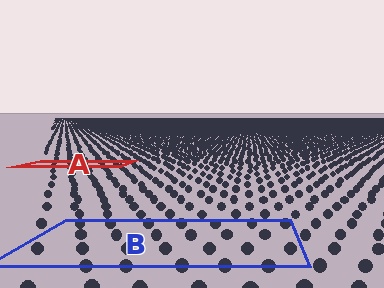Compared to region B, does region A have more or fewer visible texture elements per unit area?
Region A has more texture elements per unit area — they are packed more densely because it is farther away.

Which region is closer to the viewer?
Region B is closer. The texture elements there are larger and more spread out.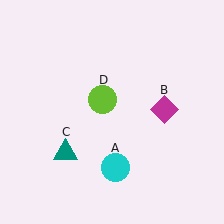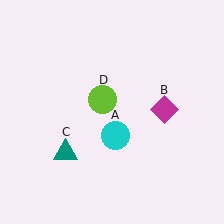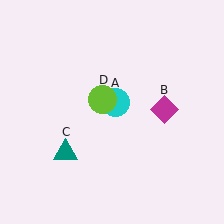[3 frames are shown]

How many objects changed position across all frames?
1 object changed position: cyan circle (object A).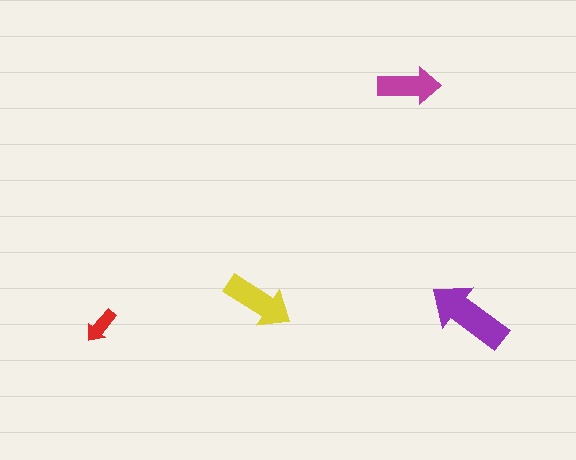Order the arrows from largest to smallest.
the purple one, the yellow one, the magenta one, the red one.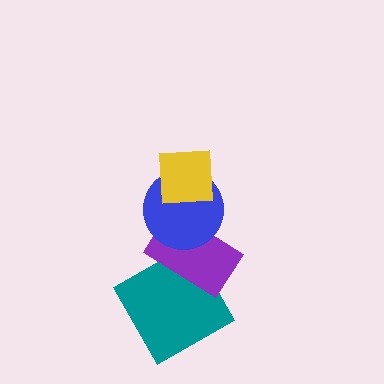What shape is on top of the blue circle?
The yellow square is on top of the blue circle.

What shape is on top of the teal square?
The purple rectangle is on top of the teal square.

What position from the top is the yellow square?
The yellow square is 1st from the top.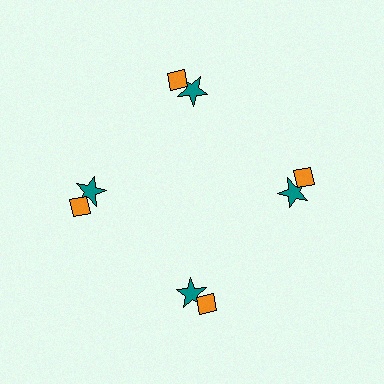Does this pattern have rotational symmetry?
Yes, this pattern has 4-fold rotational symmetry. It looks the same after rotating 90 degrees around the center.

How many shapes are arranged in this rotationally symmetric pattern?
There are 8 shapes, arranged in 4 groups of 2.